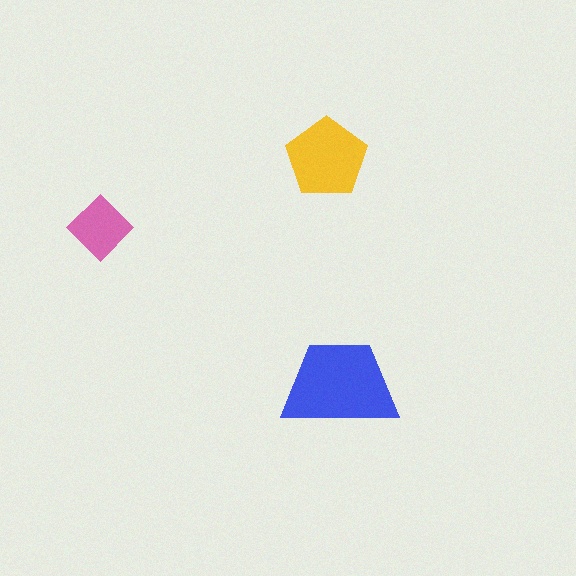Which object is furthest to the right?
The blue trapezoid is rightmost.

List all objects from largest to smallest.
The blue trapezoid, the yellow pentagon, the pink diamond.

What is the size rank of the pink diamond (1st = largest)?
3rd.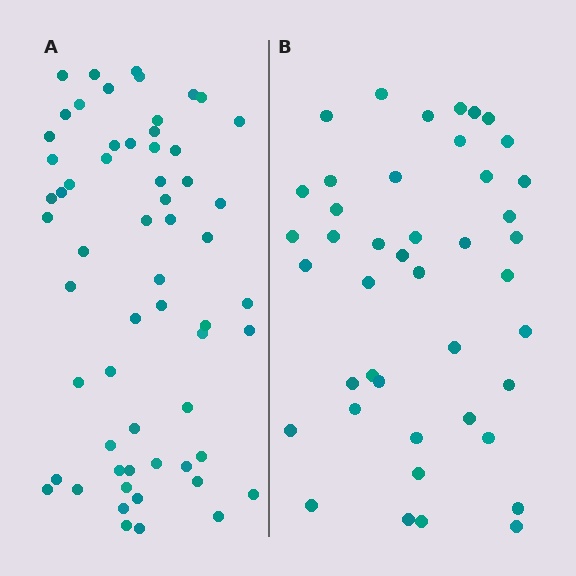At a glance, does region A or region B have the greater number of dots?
Region A (the left region) has more dots.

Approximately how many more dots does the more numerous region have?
Region A has approximately 15 more dots than region B.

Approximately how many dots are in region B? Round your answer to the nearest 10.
About 40 dots. (The exact count is 43, which rounds to 40.)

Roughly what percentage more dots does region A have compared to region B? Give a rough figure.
About 40% more.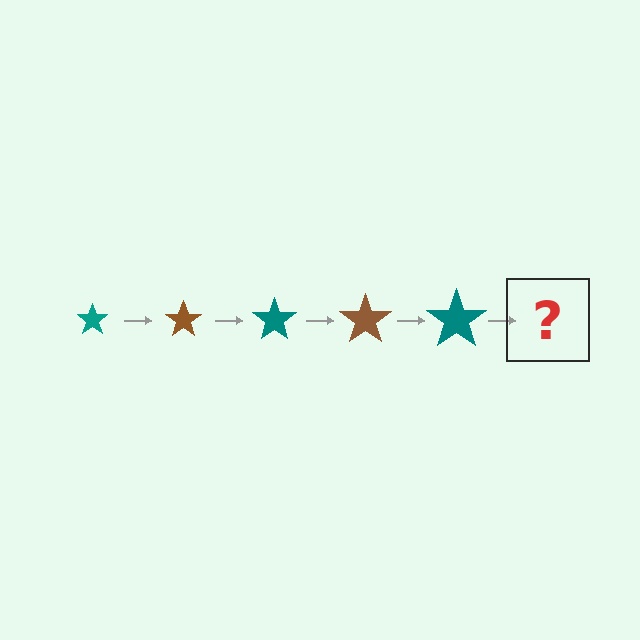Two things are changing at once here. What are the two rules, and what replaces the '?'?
The two rules are that the star grows larger each step and the color cycles through teal and brown. The '?' should be a brown star, larger than the previous one.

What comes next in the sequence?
The next element should be a brown star, larger than the previous one.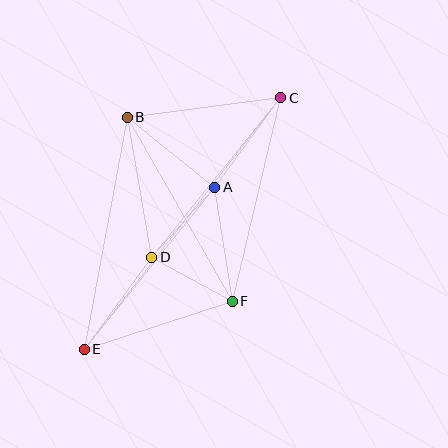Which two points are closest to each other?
Points D and F are closest to each other.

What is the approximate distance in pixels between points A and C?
The distance between A and C is approximately 111 pixels.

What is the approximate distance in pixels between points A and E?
The distance between A and E is approximately 209 pixels.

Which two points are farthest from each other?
Points C and E are farthest from each other.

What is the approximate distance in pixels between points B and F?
The distance between B and F is approximately 212 pixels.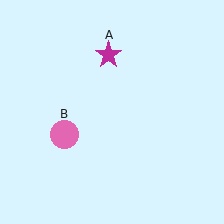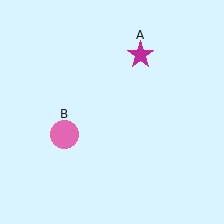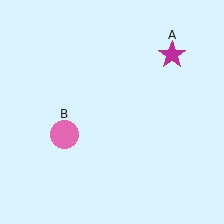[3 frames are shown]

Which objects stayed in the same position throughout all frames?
Pink circle (object B) remained stationary.